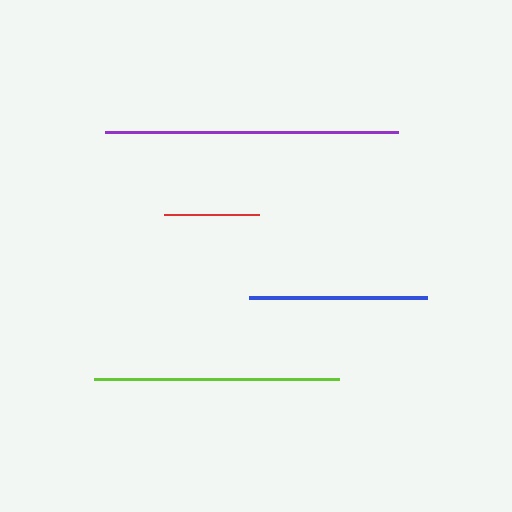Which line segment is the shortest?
The red line is the shortest at approximately 94 pixels.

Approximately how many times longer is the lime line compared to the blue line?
The lime line is approximately 1.4 times the length of the blue line.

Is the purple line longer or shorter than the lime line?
The purple line is longer than the lime line.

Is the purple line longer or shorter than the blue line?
The purple line is longer than the blue line.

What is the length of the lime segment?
The lime segment is approximately 245 pixels long.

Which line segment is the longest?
The purple line is the longest at approximately 293 pixels.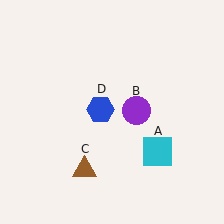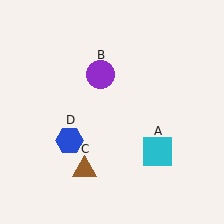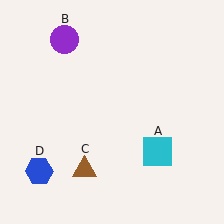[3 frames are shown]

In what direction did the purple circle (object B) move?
The purple circle (object B) moved up and to the left.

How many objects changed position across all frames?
2 objects changed position: purple circle (object B), blue hexagon (object D).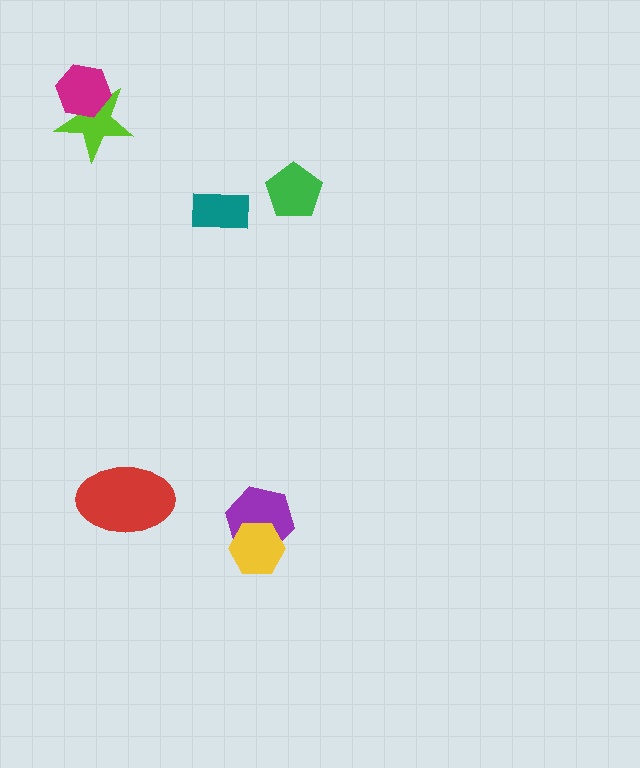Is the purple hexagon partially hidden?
Yes, it is partially covered by another shape.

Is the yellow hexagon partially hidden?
No, no other shape covers it.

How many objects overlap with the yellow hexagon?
1 object overlaps with the yellow hexagon.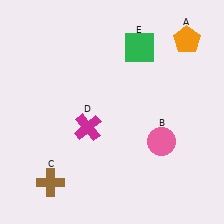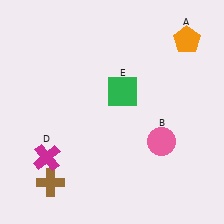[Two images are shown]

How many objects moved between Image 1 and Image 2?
2 objects moved between the two images.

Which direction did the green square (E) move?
The green square (E) moved down.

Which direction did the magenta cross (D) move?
The magenta cross (D) moved left.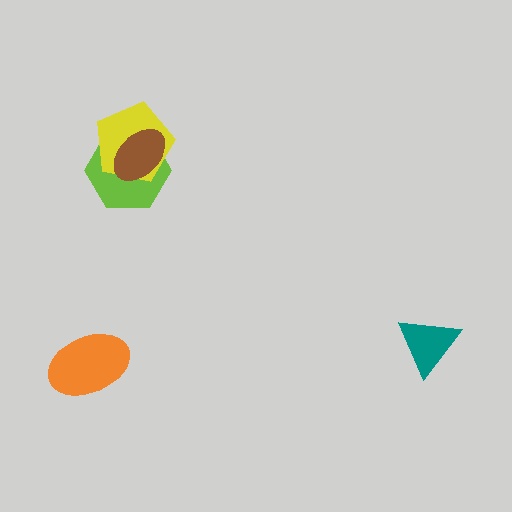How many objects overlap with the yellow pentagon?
2 objects overlap with the yellow pentagon.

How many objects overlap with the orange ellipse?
0 objects overlap with the orange ellipse.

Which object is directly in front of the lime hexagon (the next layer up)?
The yellow pentagon is directly in front of the lime hexagon.